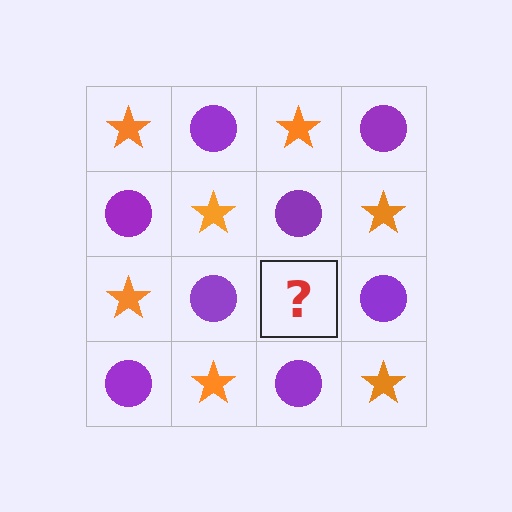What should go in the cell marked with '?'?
The missing cell should contain an orange star.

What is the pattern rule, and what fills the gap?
The rule is that it alternates orange star and purple circle in a checkerboard pattern. The gap should be filled with an orange star.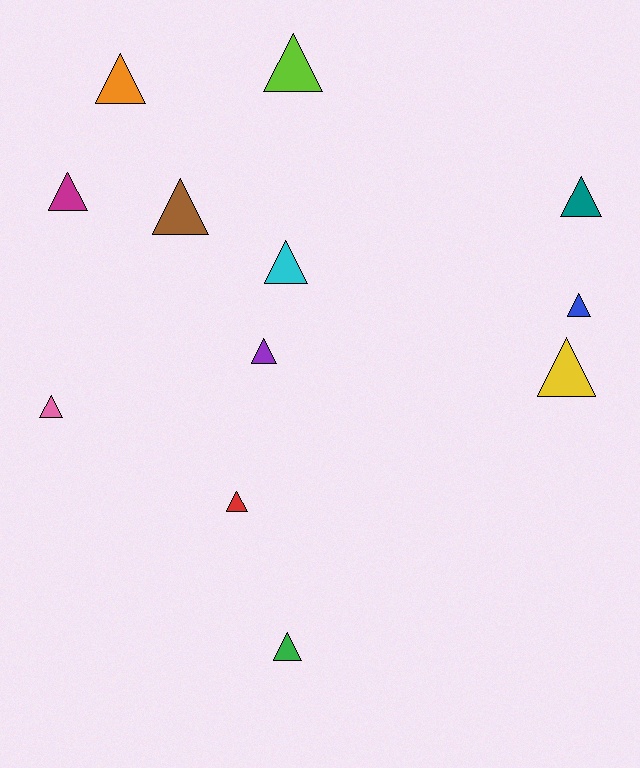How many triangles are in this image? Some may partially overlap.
There are 12 triangles.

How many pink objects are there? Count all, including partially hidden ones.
There is 1 pink object.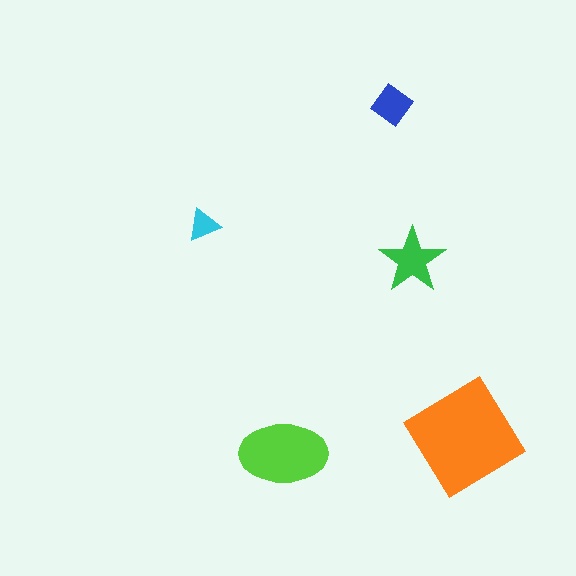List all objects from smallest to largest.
The cyan triangle, the blue diamond, the green star, the lime ellipse, the orange diamond.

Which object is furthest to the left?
The cyan triangle is leftmost.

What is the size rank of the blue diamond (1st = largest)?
4th.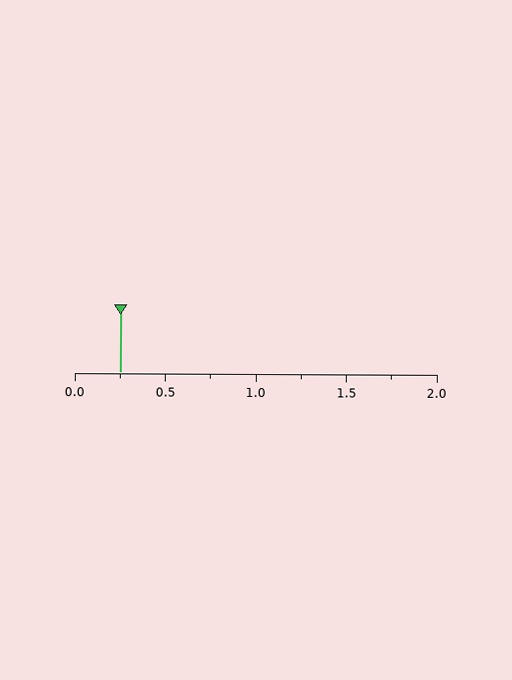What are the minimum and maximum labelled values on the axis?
The axis runs from 0.0 to 2.0.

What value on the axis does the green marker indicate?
The marker indicates approximately 0.25.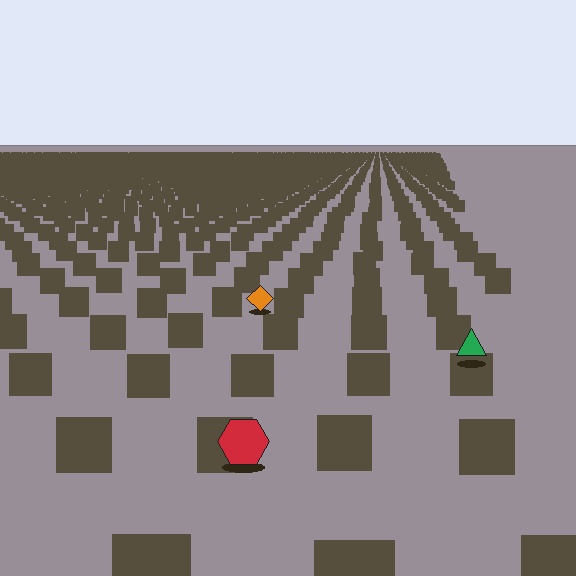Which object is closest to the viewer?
The red hexagon is closest. The texture marks near it are larger and more spread out.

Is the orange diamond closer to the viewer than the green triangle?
No. The green triangle is closer — you can tell from the texture gradient: the ground texture is coarser near it.